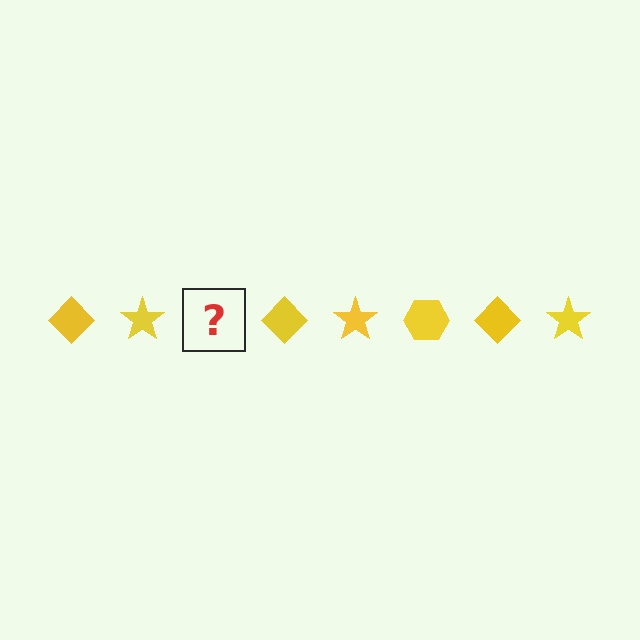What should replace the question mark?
The question mark should be replaced with a yellow hexagon.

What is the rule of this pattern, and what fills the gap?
The rule is that the pattern cycles through diamond, star, hexagon shapes in yellow. The gap should be filled with a yellow hexagon.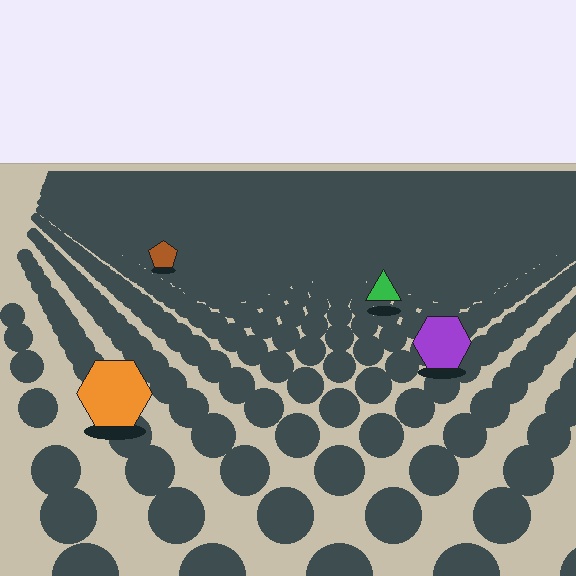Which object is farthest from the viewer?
The brown pentagon is farthest from the viewer. It appears smaller and the ground texture around it is denser.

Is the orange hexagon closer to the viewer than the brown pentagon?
Yes. The orange hexagon is closer — you can tell from the texture gradient: the ground texture is coarser near it.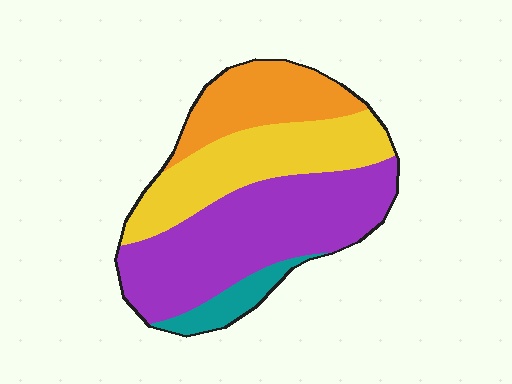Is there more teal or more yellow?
Yellow.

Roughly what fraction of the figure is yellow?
Yellow takes up about one quarter (1/4) of the figure.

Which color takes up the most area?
Purple, at roughly 45%.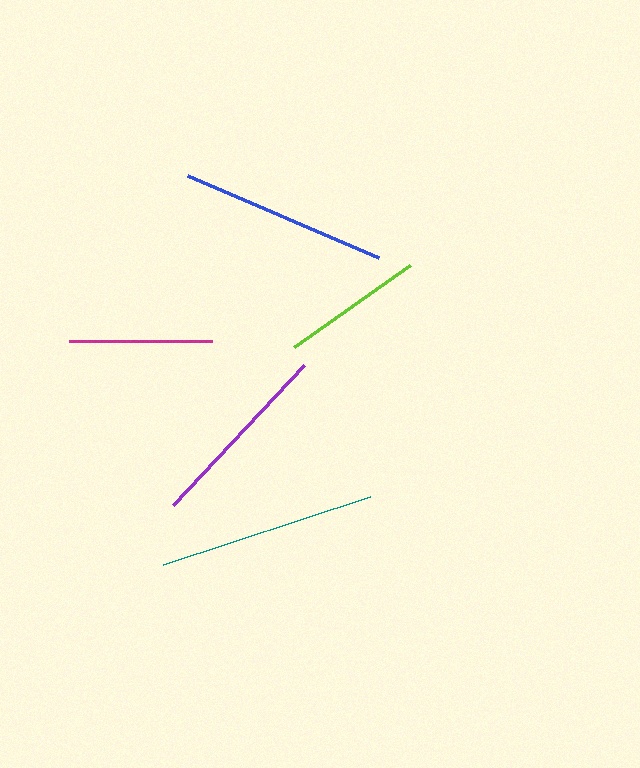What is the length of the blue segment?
The blue segment is approximately 208 pixels long.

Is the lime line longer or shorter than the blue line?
The blue line is longer than the lime line.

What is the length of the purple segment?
The purple segment is approximately 192 pixels long.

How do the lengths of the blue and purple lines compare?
The blue and purple lines are approximately the same length.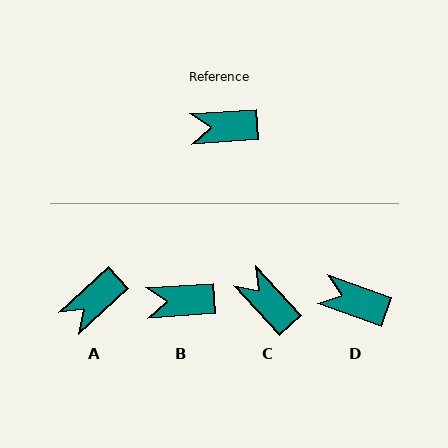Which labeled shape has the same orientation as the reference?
B.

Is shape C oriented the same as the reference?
No, it is off by about 51 degrees.